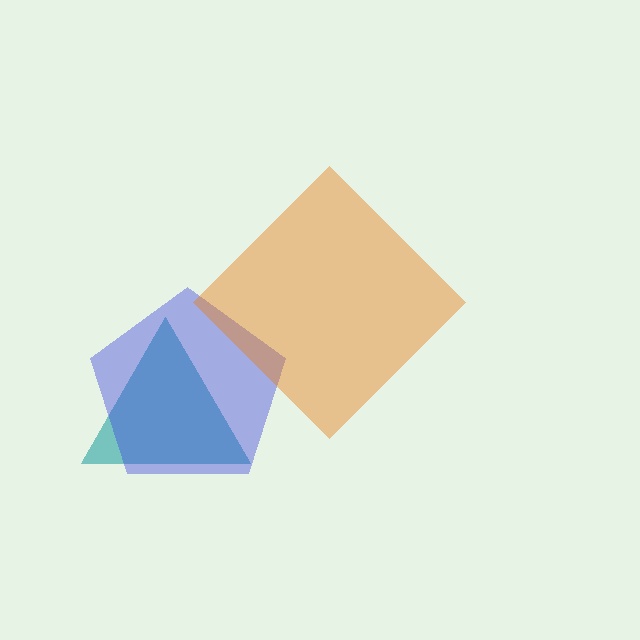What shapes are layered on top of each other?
The layered shapes are: a teal triangle, a blue pentagon, an orange diamond.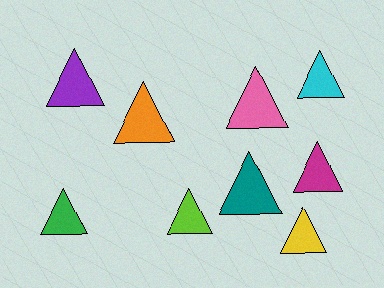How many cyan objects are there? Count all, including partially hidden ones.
There is 1 cyan object.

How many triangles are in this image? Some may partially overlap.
There are 9 triangles.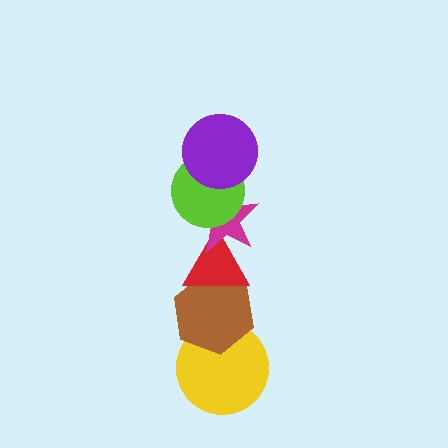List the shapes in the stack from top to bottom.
From top to bottom: the purple circle, the lime circle, the magenta star, the red triangle, the brown hexagon, the yellow circle.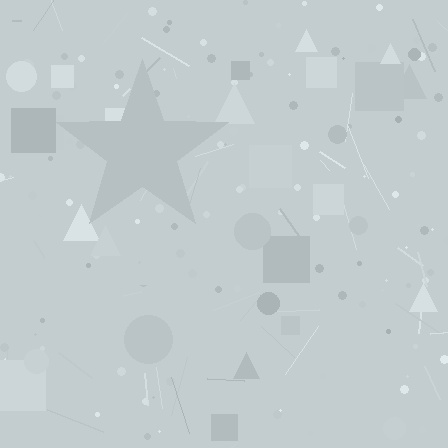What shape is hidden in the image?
A star is hidden in the image.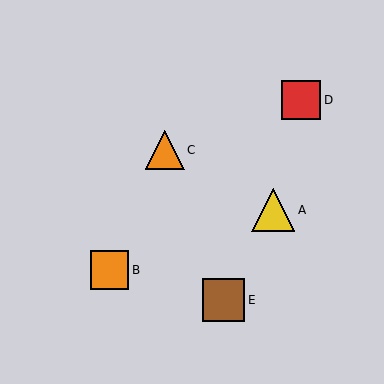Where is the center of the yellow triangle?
The center of the yellow triangle is at (273, 210).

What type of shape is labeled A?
Shape A is a yellow triangle.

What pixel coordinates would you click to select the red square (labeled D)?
Click at (301, 100) to select the red square D.